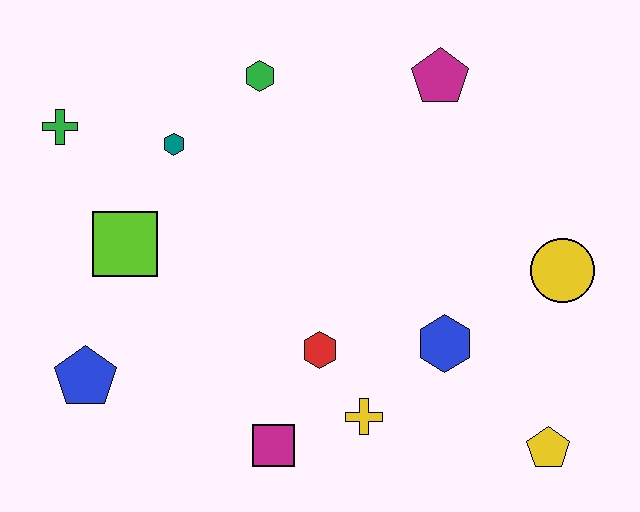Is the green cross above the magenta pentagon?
No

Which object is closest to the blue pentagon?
The lime square is closest to the blue pentagon.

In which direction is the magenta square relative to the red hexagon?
The magenta square is below the red hexagon.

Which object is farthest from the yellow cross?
The green cross is farthest from the yellow cross.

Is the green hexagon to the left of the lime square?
No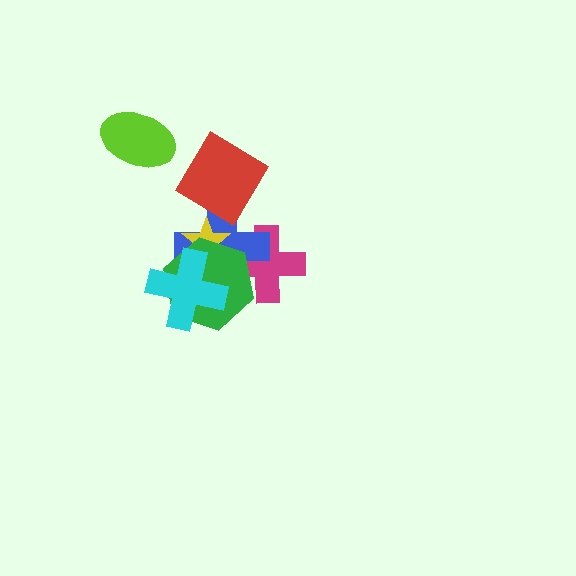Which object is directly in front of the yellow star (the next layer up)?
The green hexagon is directly in front of the yellow star.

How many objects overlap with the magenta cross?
2 objects overlap with the magenta cross.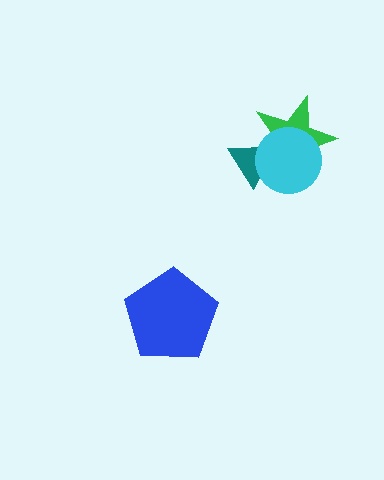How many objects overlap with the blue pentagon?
0 objects overlap with the blue pentagon.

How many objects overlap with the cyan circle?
2 objects overlap with the cyan circle.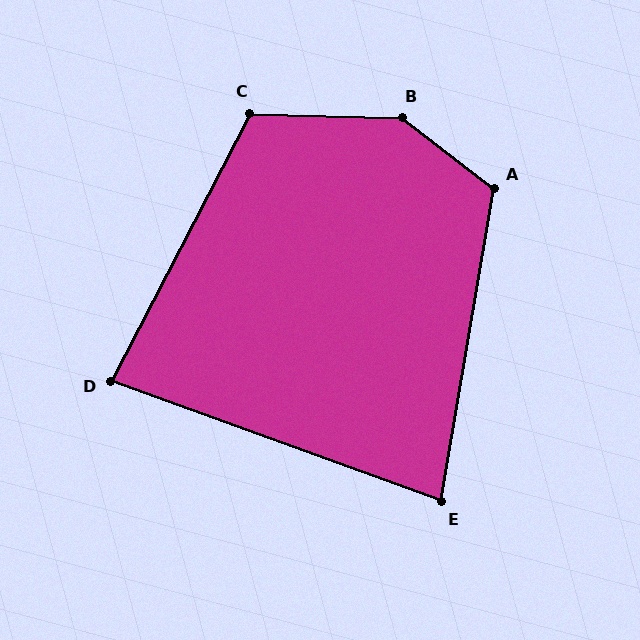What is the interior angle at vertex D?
Approximately 83 degrees (acute).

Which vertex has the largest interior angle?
B, at approximately 144 degrees.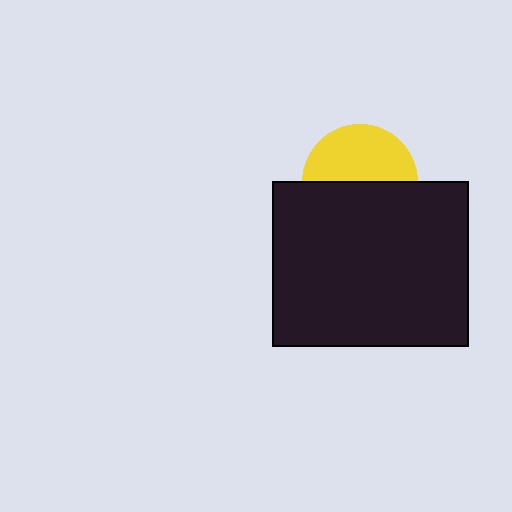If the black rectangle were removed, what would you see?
You would see the complete yellow circle.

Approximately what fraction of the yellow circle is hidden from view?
Roughly 51% of the yellow circle is hidden behind the black rectangle.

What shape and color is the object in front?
The object in front is a black rectangle.